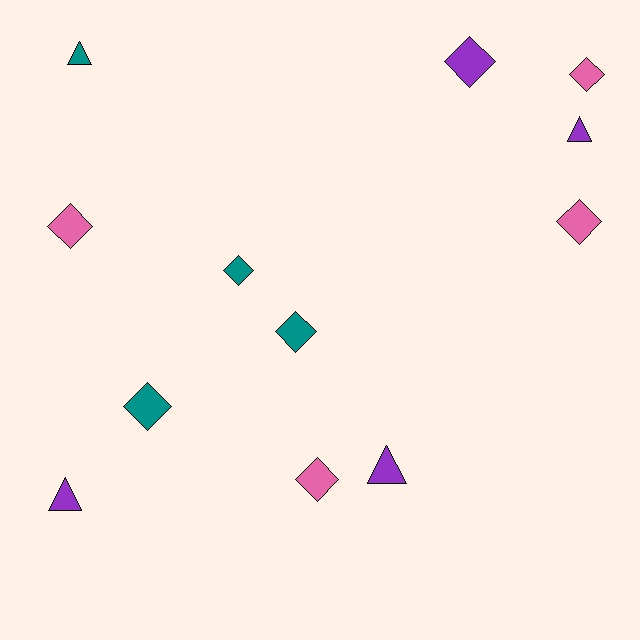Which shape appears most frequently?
Diamond, with 8 objects.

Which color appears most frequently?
Teal, with 4 objects.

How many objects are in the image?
There are 12 objects.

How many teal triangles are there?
There is 1 teal triangle.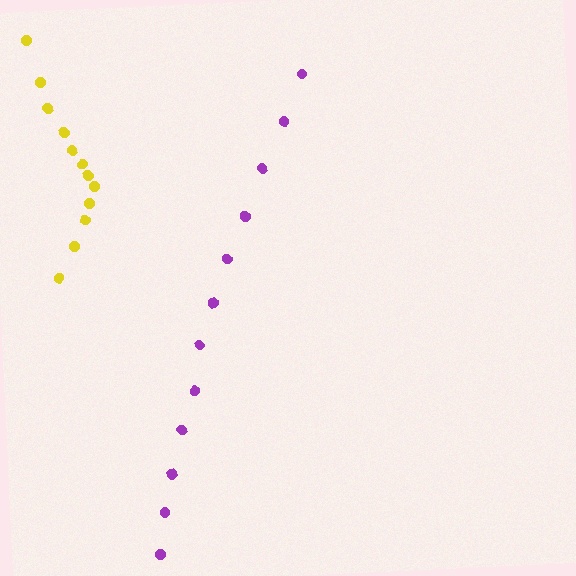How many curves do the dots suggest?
There are 2 distinct paths.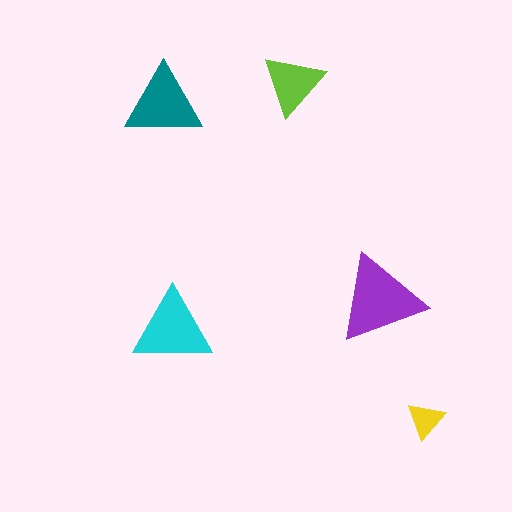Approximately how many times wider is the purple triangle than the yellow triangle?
About 2.5 times wider.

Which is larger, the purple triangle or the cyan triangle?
The purple one.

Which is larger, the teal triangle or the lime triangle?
The teal one.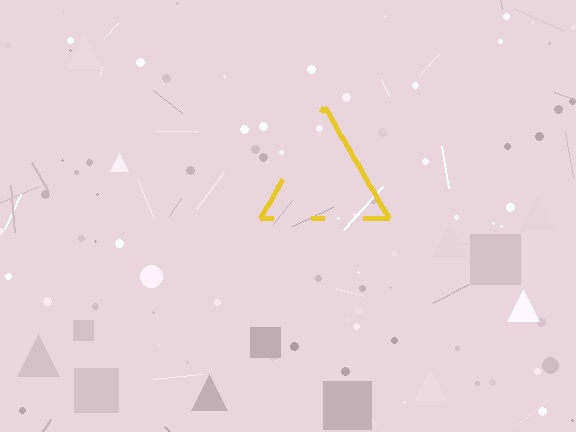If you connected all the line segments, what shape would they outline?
They would outline a triangle.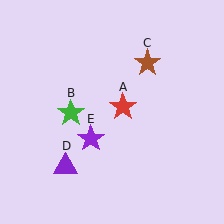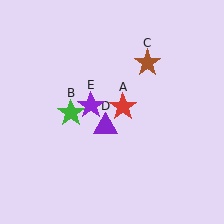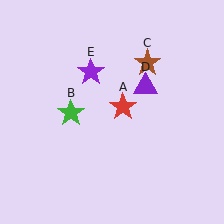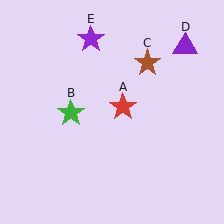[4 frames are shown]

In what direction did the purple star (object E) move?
The purple star (object E) moved up.